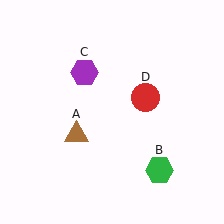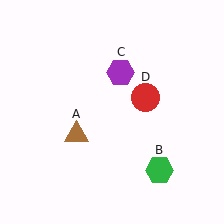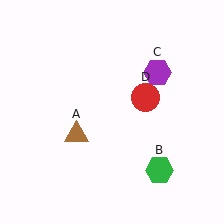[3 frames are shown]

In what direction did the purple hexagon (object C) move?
The purple hexagon (object C) moved right.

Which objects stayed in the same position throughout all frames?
Brown triangle (object A) and green hexagon (object B) and red circle (object D) remained stationary.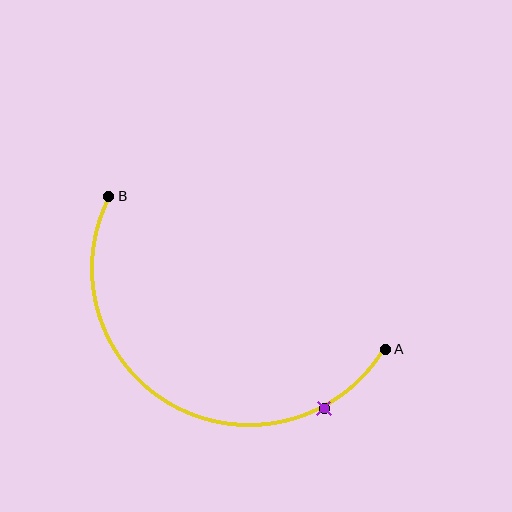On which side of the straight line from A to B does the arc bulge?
The arc bulges below the straight line connecting A and B.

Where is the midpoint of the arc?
The arc midpoint is the point on the curve farthest from the straight line joining A and B. It sits below that line.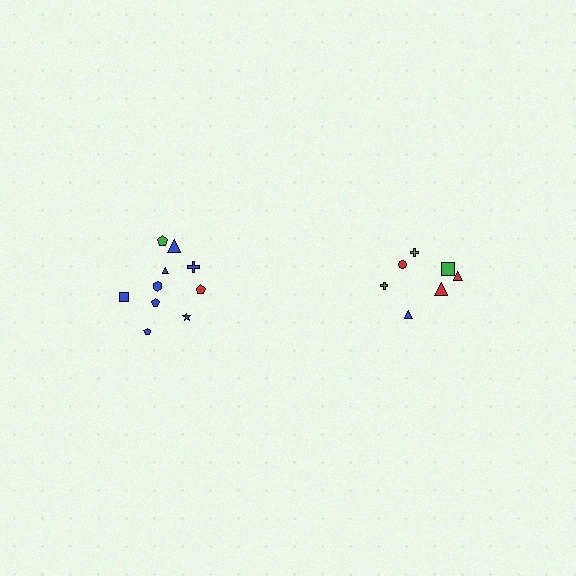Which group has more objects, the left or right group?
The left group.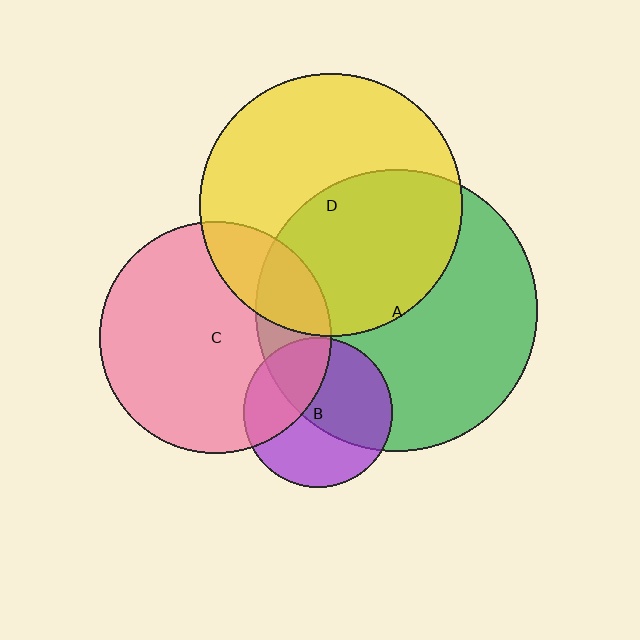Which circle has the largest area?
Circle A (green).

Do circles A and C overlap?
Yes.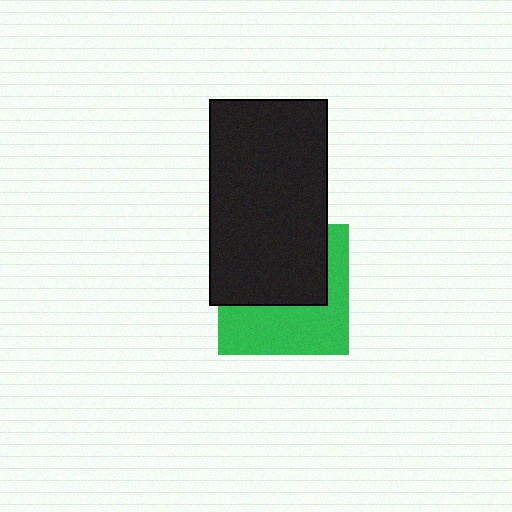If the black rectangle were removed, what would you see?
You would see the complete green square.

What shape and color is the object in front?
The object in front is a black rectangle.